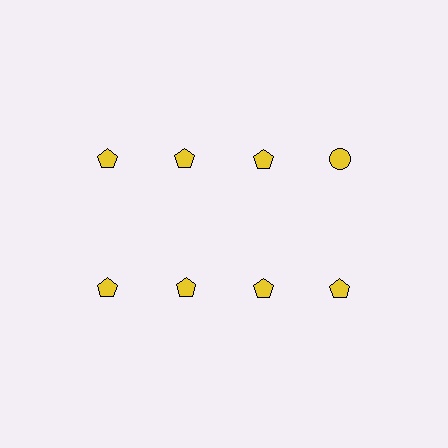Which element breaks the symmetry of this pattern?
The yellow circle in the top row, second from right column breaks the symmetry. All other shapes are yellow pentagons.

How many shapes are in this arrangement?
There are 8 shapes arranged in a grid pattern.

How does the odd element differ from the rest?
It has a different shape: circle instead of pentagon.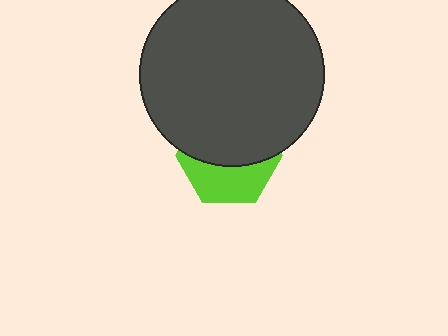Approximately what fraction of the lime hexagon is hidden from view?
Roughly 58% of the lime hexagon is hidden behind the dark gray circle.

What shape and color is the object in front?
The object in front is a dark gray circle.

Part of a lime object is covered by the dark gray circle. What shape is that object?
It is a hexagon.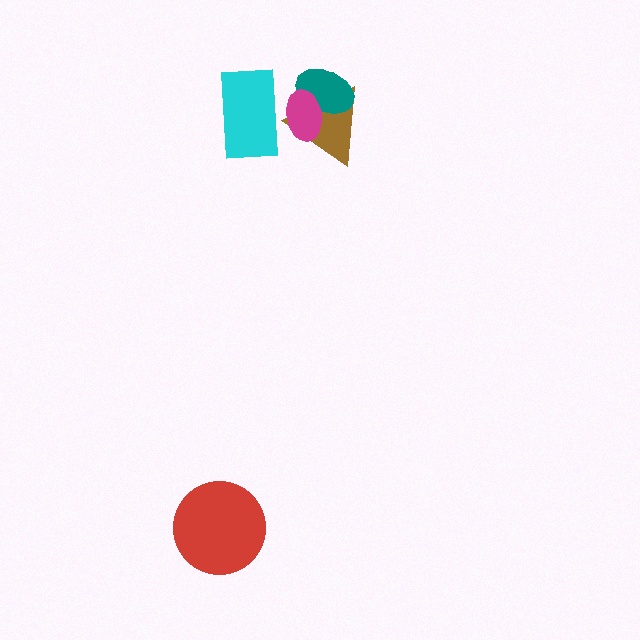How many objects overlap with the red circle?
0 objects overlap with the red circle.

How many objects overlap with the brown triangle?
3 objects overlap with the brown triangle.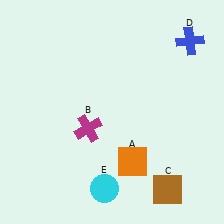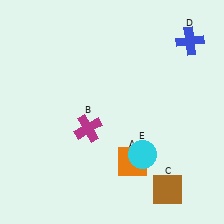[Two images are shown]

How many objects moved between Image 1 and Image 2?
1 object moved between the two images.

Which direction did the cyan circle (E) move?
The cyan circle (E) moved right.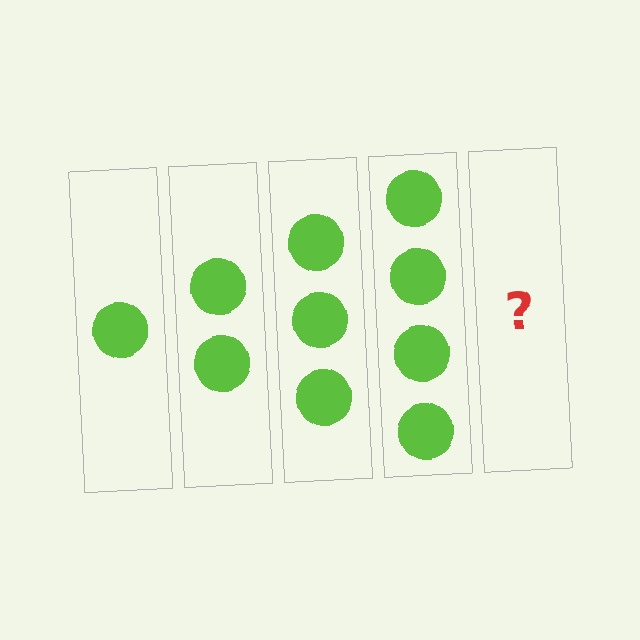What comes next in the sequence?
The next element should be 5 circles.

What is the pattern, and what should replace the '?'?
The pattern is that each step adds one more circle. The '?' should be 5 circles.